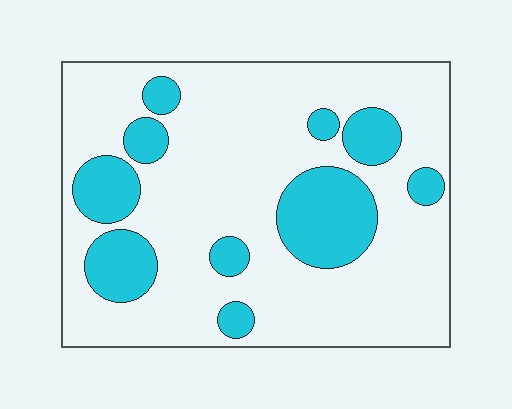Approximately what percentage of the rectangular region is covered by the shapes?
Approximately 25%.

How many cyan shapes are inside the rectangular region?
10.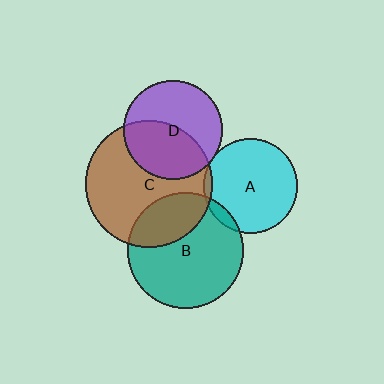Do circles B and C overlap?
Yes.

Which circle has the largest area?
Circle C (brown).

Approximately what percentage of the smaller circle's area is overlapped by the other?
Approximately 30%.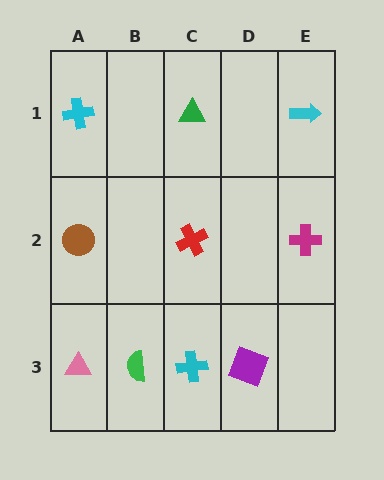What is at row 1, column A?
A cyan cross.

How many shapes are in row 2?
3 shapes.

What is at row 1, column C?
A green triangle.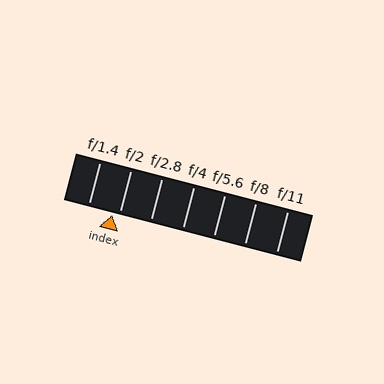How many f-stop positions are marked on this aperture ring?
There are 7 f-stop positions marked.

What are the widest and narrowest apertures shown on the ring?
The widest aperture shown is f/1.4 and the narrowest is f/11.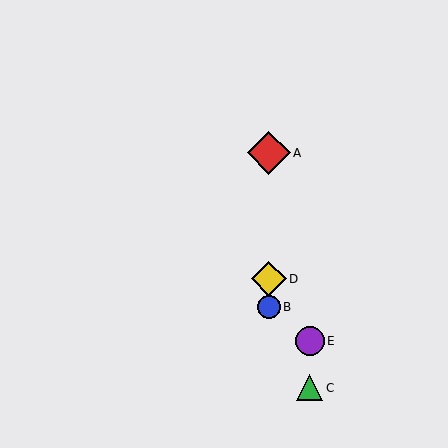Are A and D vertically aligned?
Yes, both are at x≈269.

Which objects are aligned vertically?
Objects A, B, D are aligned vertically.